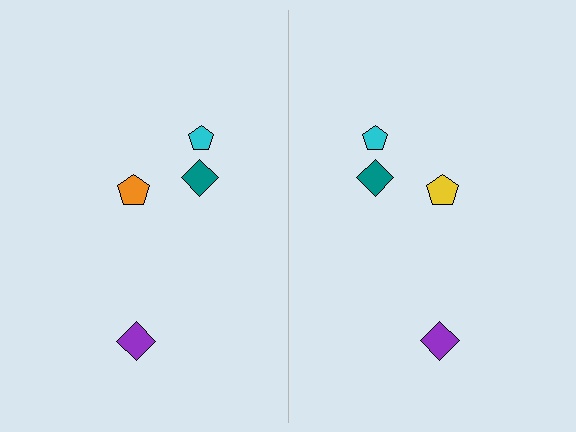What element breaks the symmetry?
The yellow pentagon on the right side breaks the symmetry — its mirror counterpart is orange.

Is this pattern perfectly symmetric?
No, the pattern is not perfectly symmetric. The yellow pentagon on the right side breaks the symmetry — its mirror counterpart is orange.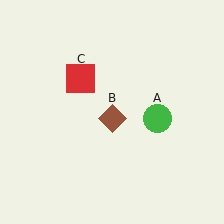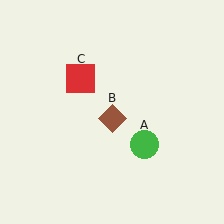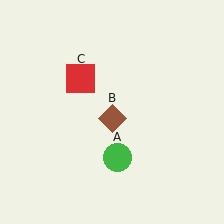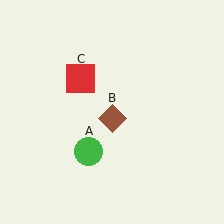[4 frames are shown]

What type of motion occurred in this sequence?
The green circle (object A) rotated clockwise around the center of the scene.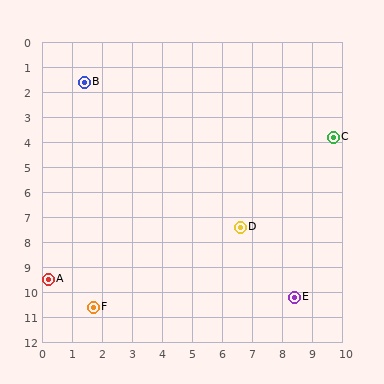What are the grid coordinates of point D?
Point D is at approximately (6.6, 7.4).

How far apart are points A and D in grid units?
Points A and D are about 6.7 grid units apart.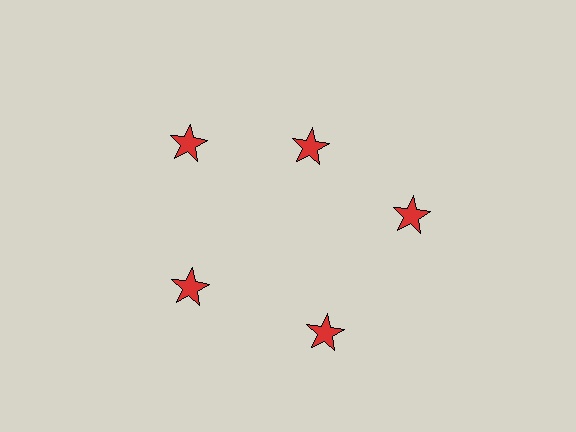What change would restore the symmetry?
The symmetry would be restored by moving it outward, back onto the ring so that all 5 stars sit at equal angles and equal distance from the center.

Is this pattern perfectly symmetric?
No. The 5 red stars are arranged in a ring, but one element near the 1 o'clock position is pulled inward toward the center, breaking the 5-fold rotational symmetry.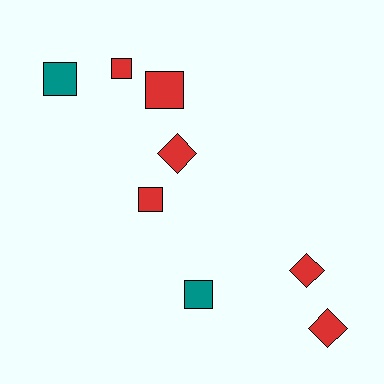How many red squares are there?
There are 3 red squares.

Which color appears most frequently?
Red, with 6 objects.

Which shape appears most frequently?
Square, with 5 objects.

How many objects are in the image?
There are 8 objects.